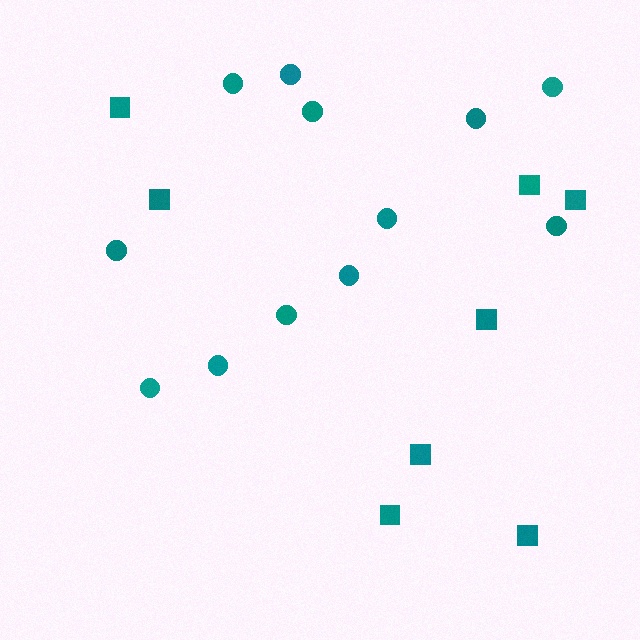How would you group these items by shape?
There are 2 groups: one group of circles (12) and one group of squares (8).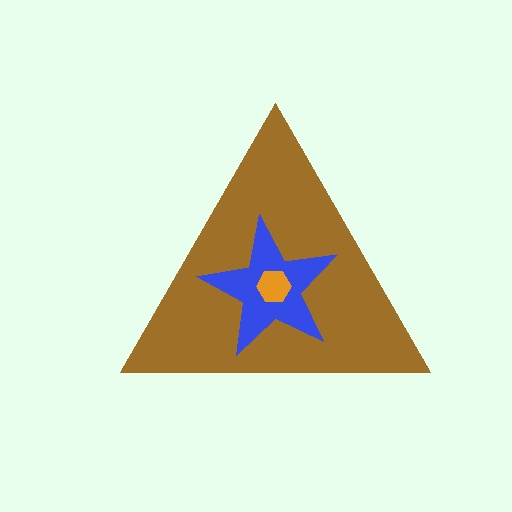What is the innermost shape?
The orange hexagon.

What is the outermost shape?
The brown triangle.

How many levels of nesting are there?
3.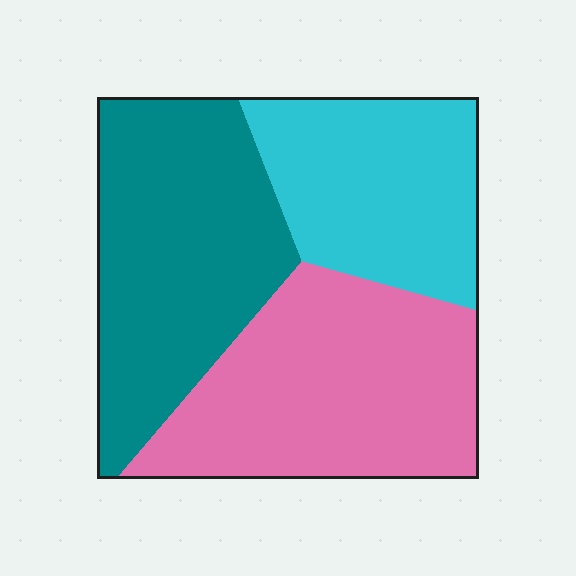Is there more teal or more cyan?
Teal.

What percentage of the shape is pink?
Pink covers 37% of the shape.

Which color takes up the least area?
Cyan, at roughly 25%.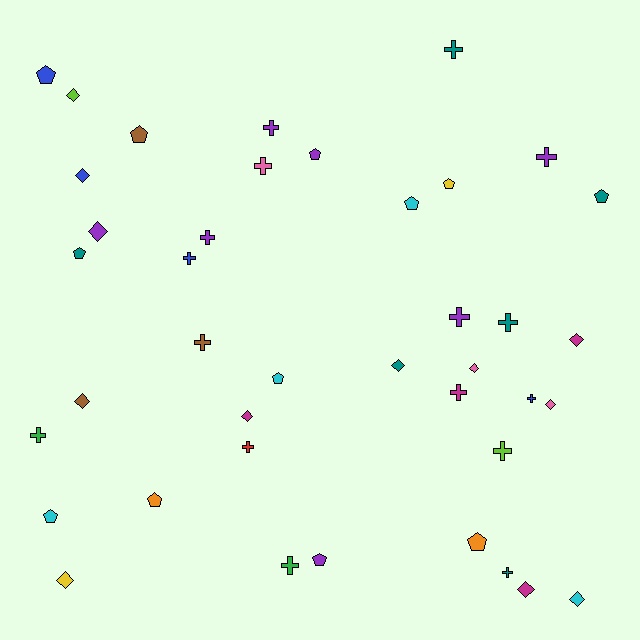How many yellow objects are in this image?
There are 2 yellow objects.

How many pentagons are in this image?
There are 12 pentagons.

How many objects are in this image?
There are 40 objects.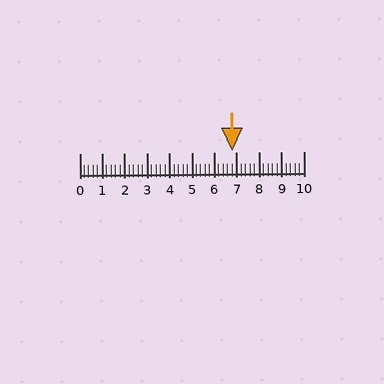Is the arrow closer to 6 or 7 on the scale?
The arrow is closer to 7.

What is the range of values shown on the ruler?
The ruler shows values from 0 to 10.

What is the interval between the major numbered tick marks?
The major tick marks are spaced 1 units apart.